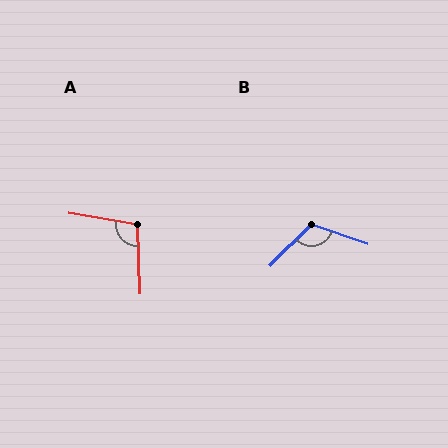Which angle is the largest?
B, at approximately 116 degrees.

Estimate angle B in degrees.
Approximately 116 degrees.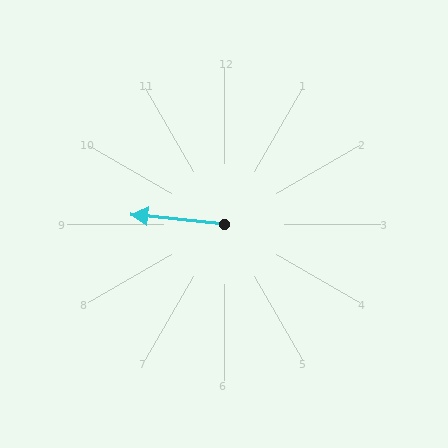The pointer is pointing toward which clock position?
Roughly 9 o'clock.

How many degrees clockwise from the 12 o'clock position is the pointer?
Approximately 276 degrees.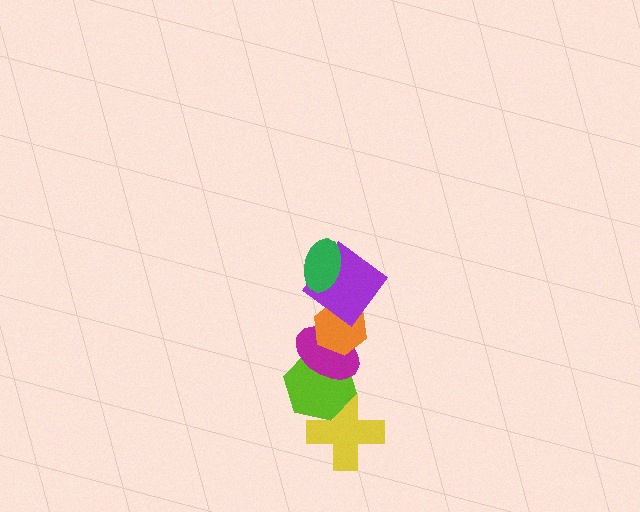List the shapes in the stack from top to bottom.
From top to bottom: the green ellipse, the purple diamond, the orange hexagon, the magenta ellipse, the lime hexagon, the yellow cross.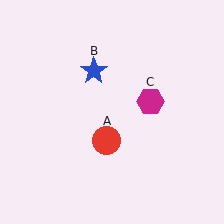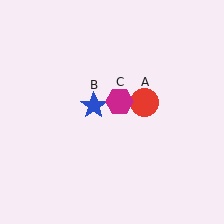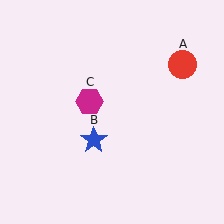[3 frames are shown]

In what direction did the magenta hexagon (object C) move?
The magenta hexagon (object C) moved left.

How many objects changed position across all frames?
3 objects changed position: red circle (object A), blue star (object B), magenta hexagon (object C).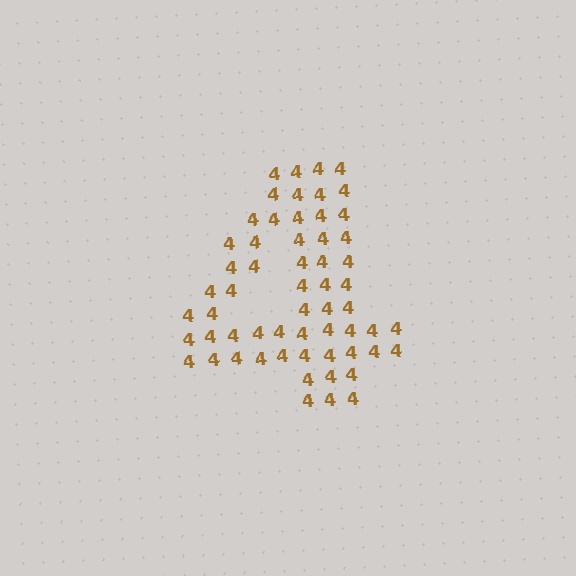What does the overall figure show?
The overall figure shows the digit 4.